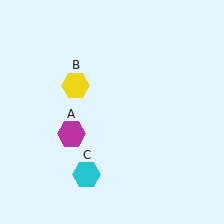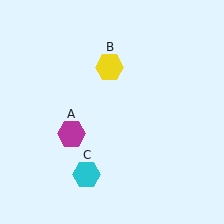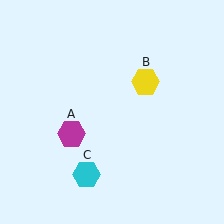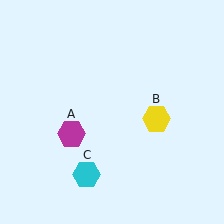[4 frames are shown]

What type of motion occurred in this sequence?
The yellow hexagon (object B) rotated clockwise around the center of the scene.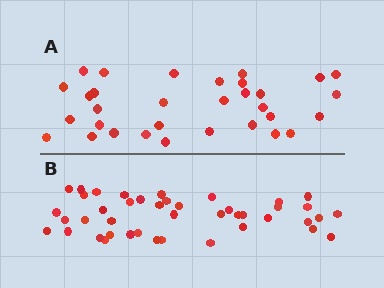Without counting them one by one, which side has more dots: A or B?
Region B (the bottom region) has more dots.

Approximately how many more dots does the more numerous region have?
Region B has roughly 12 or so more dots than region A.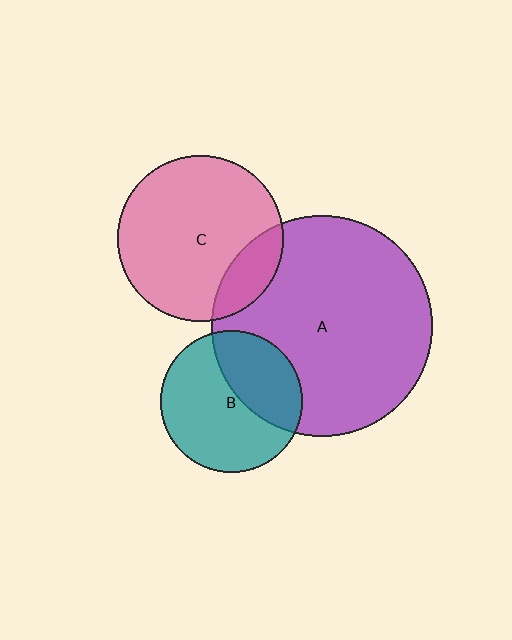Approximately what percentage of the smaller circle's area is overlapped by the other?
Approximately 35%.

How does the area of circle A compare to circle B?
Approximately 2.4 times.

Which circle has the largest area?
Circle A (purple).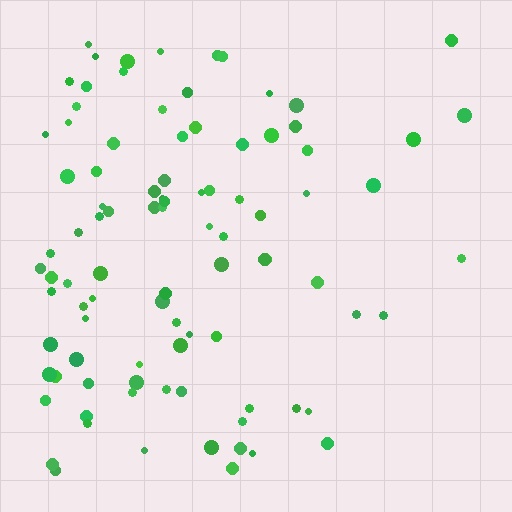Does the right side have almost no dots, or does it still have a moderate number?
Still a moderate number, just noticeably fewer than the left.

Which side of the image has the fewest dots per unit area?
The right.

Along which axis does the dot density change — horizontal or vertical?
Horizontal.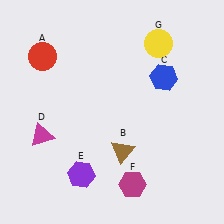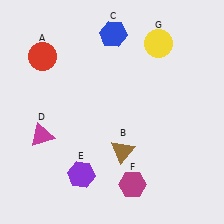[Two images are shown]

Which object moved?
The blue hexagon (C) moved left.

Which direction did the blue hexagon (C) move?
The blue hexagon (C) moved left.